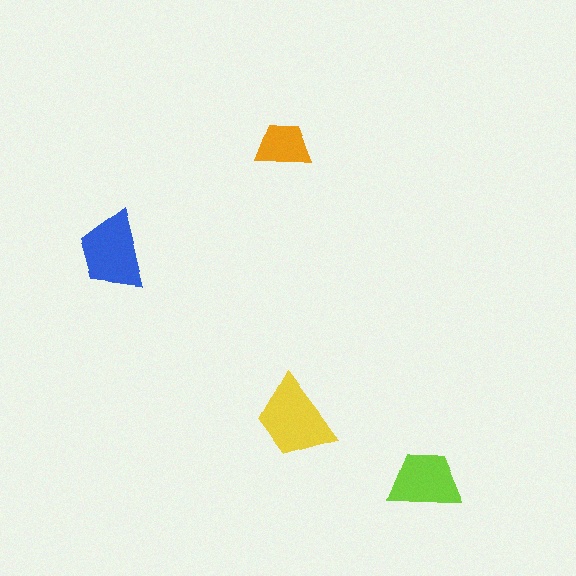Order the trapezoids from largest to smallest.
the yellow one, the blue one, the lime one, the orange one.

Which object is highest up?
The orange trapezoid is topmost.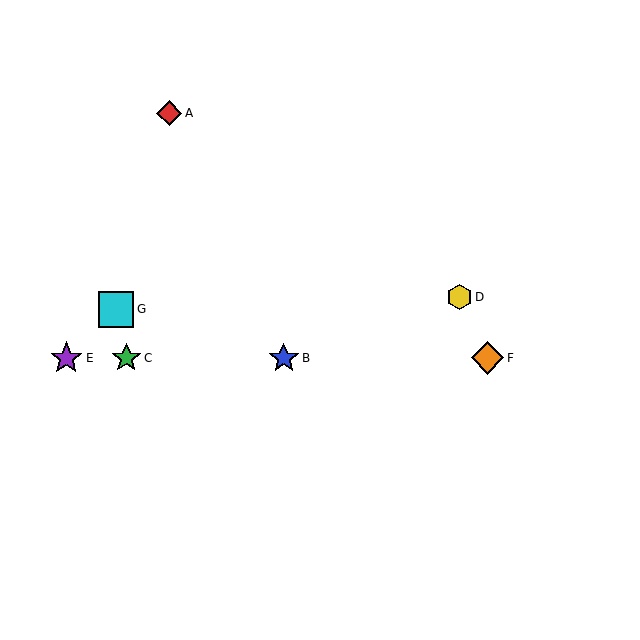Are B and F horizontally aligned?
Yes, both are at y≈358.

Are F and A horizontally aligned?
No, F is at y≈358 and A is at y≈113.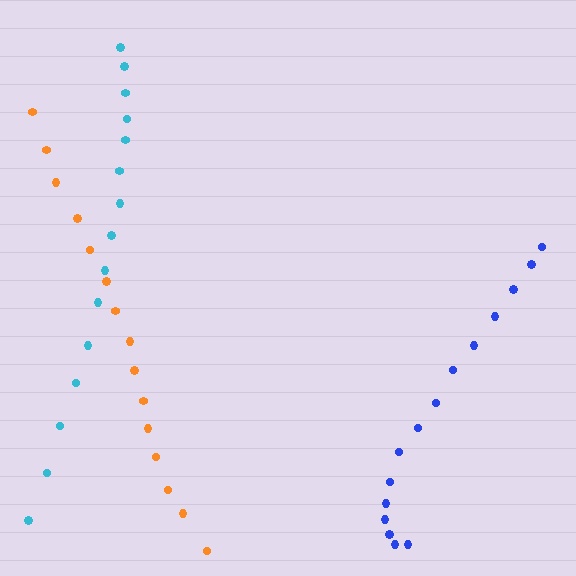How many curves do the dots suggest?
There are 3 distinct paths.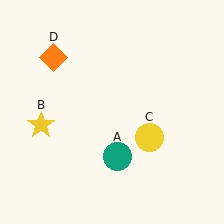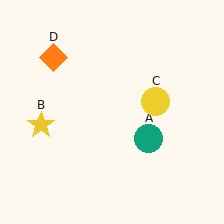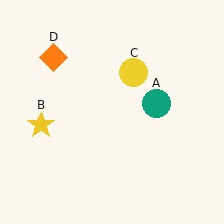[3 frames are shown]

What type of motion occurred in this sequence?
The teal circle (object A), yellow circle (object C) rotated counterclockwise around the center of the scene.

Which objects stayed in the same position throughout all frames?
Yellow star (object B) and orange diamond (object D) remained stationary.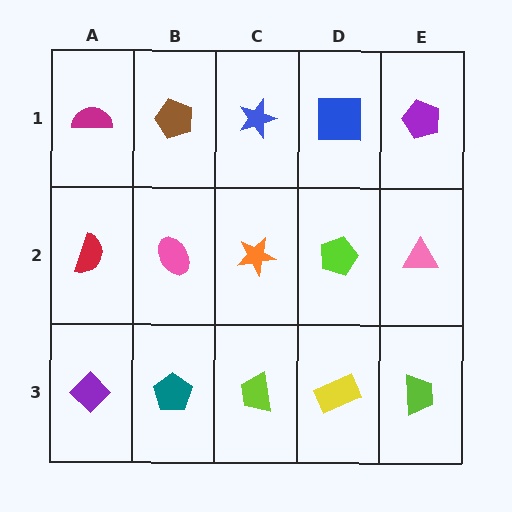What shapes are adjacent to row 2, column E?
A purple pentagon (row 1, column E), a lime trapezoid (row 3, column E), a lime pentagon (row 2, column D).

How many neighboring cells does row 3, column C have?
3.